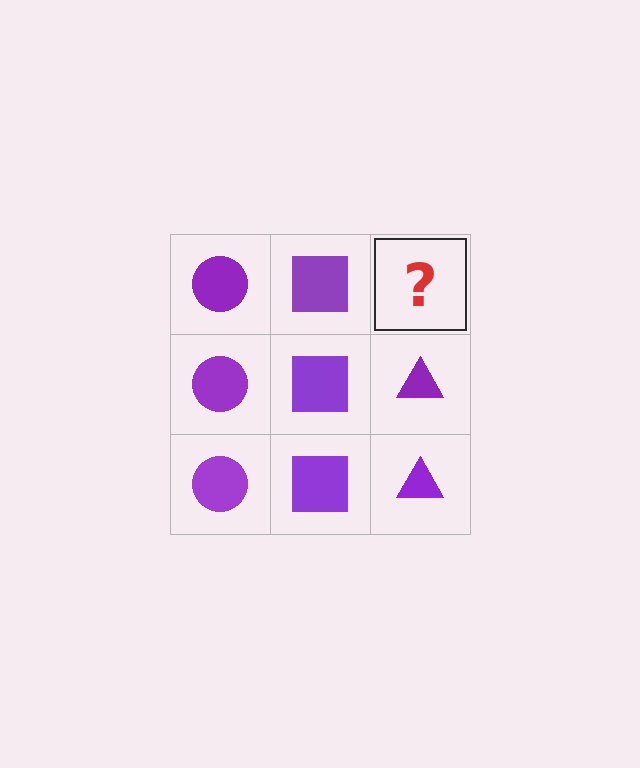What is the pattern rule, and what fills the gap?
The rule is that each column has a consistent shape. The gap should be filled with a purple triangle.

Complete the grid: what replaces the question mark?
The question mark should be replaced with a purple triangle.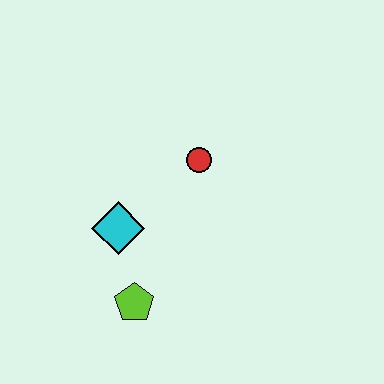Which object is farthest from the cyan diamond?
The red circle is farthest from the cyan diamond.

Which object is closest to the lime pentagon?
The cyan diamond is closest to the lime pentagon.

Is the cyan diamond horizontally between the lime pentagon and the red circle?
No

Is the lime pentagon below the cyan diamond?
Yes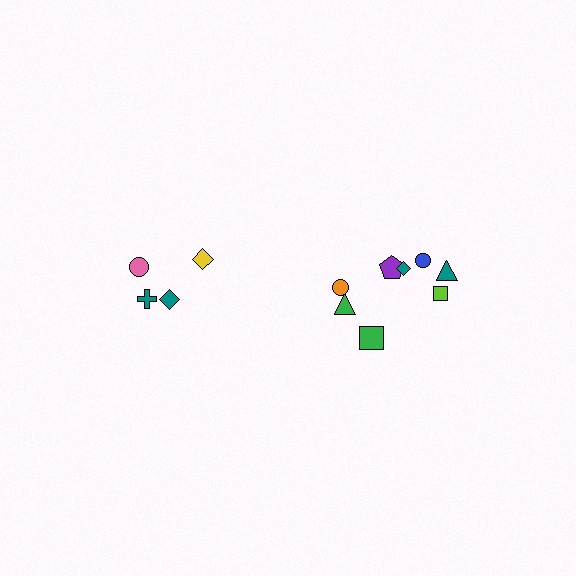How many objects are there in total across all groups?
There are 12 objects.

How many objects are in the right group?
There are 8 objects.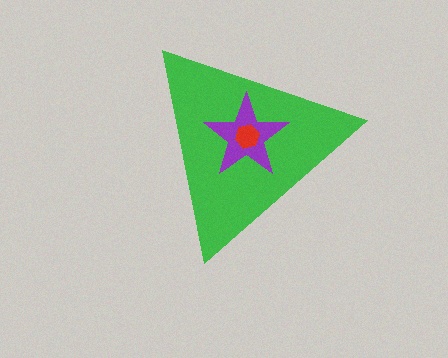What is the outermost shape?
The green triangle.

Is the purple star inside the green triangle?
Yes.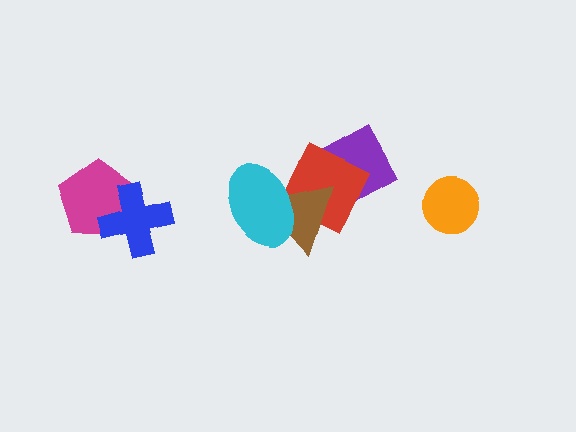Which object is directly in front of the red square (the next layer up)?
The brown triangle is directly in front of the red square.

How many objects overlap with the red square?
3 objects overlap with the red square.